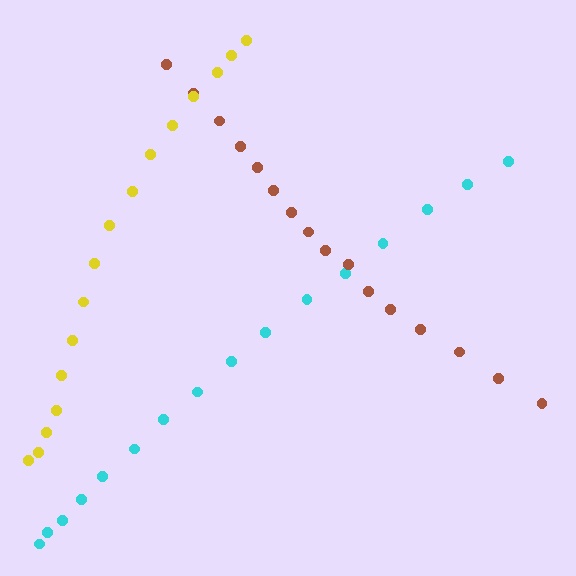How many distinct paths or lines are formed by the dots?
There are 3 distinct paths.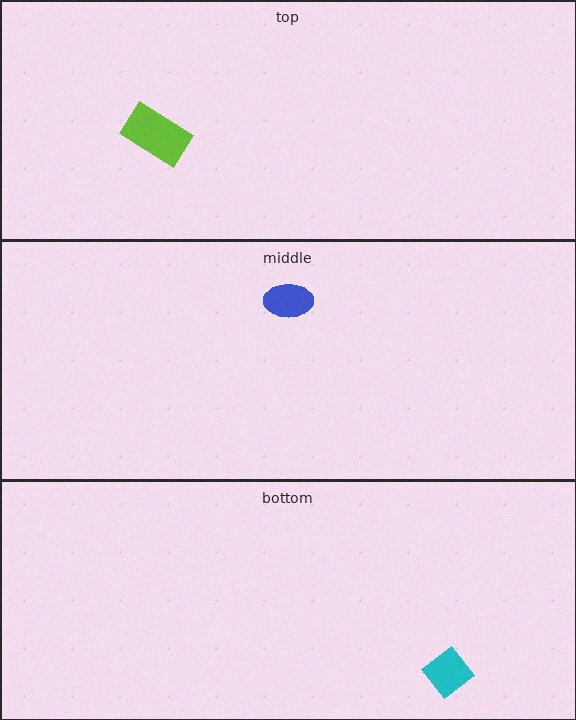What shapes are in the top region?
The lime rectangle.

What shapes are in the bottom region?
The cyan diamond.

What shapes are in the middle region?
The blue ellipse.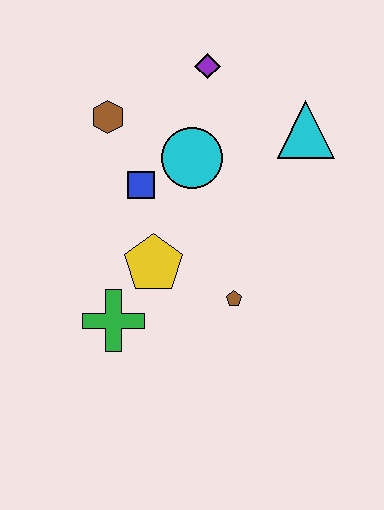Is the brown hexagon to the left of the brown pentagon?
Yes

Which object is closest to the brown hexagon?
The blue square is closest to the brown hexagon.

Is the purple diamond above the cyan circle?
Yes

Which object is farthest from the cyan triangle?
The green cross is farthest from the cyan triangle.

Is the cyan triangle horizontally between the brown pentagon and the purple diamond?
No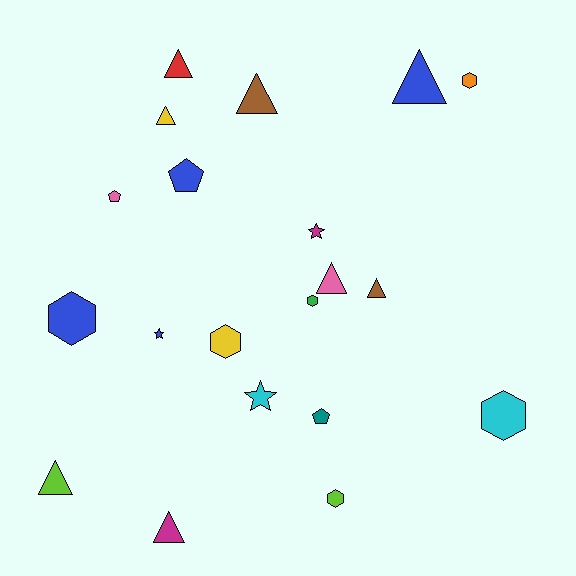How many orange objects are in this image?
There is 1 orange object.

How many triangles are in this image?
There are 8 triangles.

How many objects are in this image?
There are 20 objects.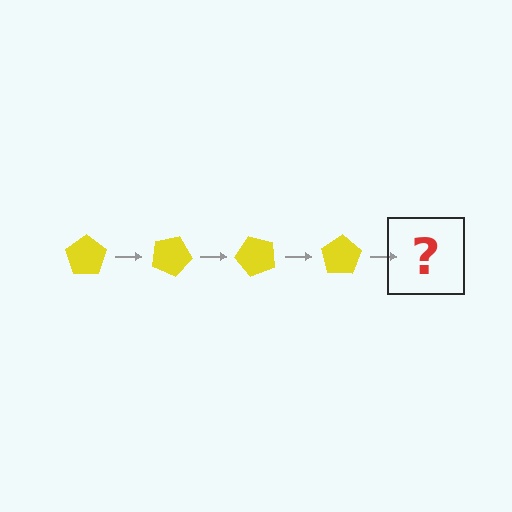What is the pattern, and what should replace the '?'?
The pattern is that the pentagon rotates 25 degrees each step. The '?' should be a yellow pentagon rotated 100 degrees.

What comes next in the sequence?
The next element should be a yellow pentagon rotated 100 degrees.